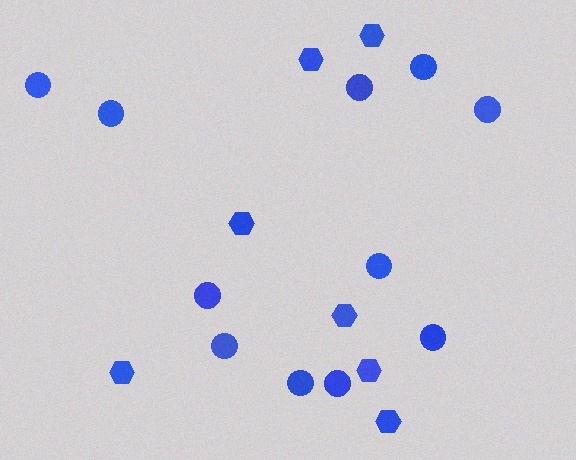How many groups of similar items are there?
There are 2 groups: one group of circles (11) and one group of hexagons (7).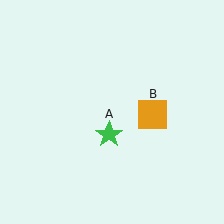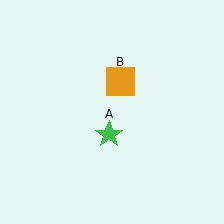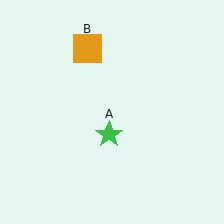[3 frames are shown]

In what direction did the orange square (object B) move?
The orange square (object B) moved up and to the left.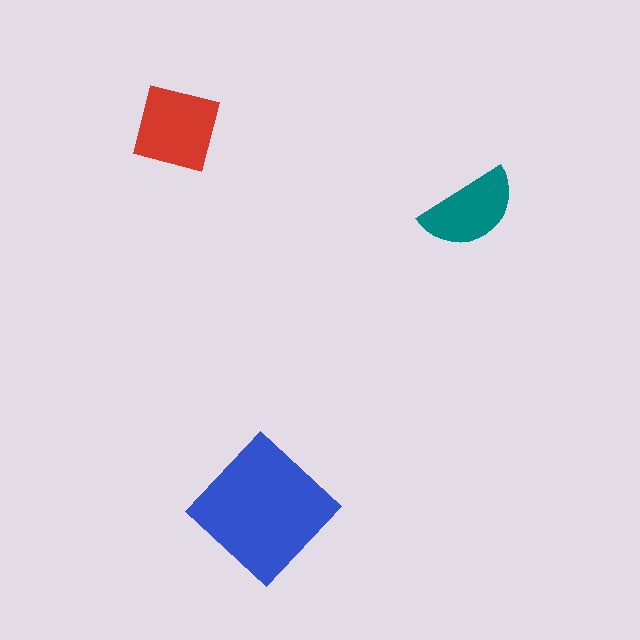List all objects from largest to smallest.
The blue diamond, the red square, the teal semicircle.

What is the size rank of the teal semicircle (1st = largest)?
3rd.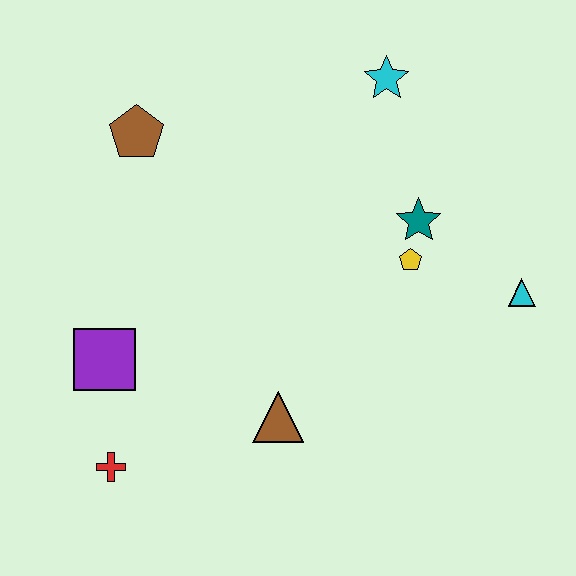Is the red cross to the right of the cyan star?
No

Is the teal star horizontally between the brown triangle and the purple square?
No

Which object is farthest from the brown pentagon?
The cyan triangle is farthest from the brown pentagon.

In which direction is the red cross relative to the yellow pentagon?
The red cross is to the left of the yellow pentagon.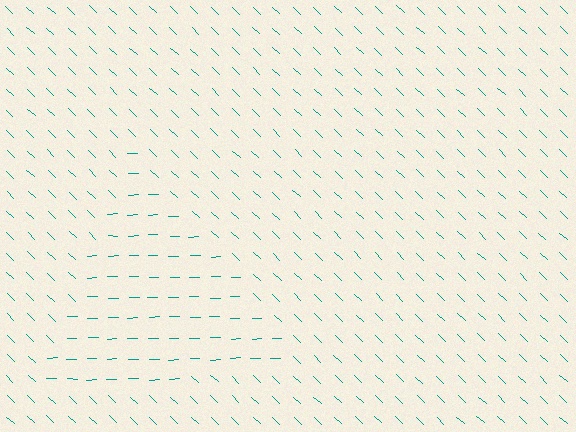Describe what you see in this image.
The image is filled with small teal line segments. A triangle region in the image has lines oriented differently from the surrounding lines, creating a visible texture boundary.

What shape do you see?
I see a triangle.